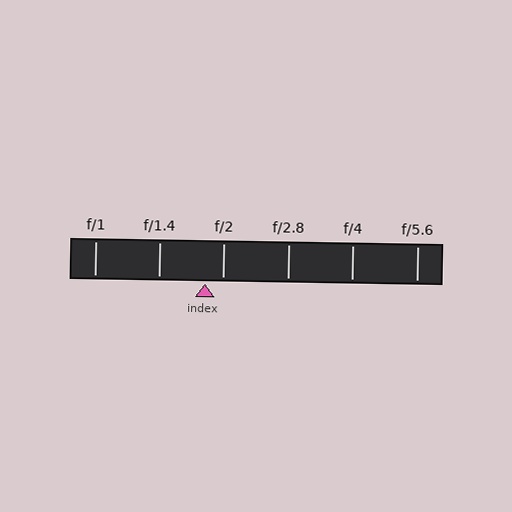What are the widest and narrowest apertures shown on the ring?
The widest aperture shown is f/1 and the narrowest is f/5.6.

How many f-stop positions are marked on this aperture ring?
There are 6 f-stop positions marked.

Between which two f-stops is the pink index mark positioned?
The index mark is between f/1.4 and f/2.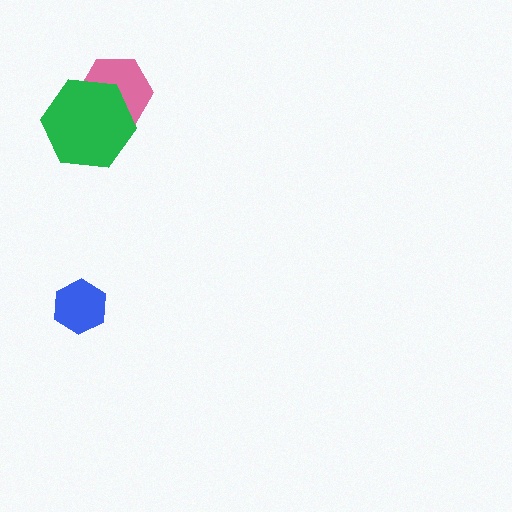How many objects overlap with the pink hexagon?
1 object overlaps with the pink hexagon.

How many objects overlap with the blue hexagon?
0 objects overlap with the blue hexagon.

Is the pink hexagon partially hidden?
Yes, it is partially covered by another shape.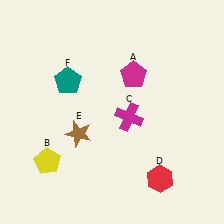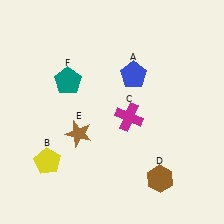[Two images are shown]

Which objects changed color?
A changed from magenta to blue. D changed from red to brown.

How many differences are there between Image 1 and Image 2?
There are 2 differences between the two images.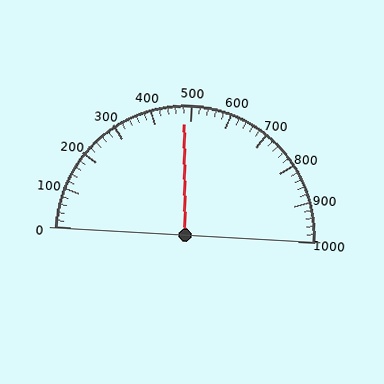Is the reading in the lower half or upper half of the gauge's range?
The reading is in the lower half of the range (0 to 1000).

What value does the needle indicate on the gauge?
The needle indicates approximately 480.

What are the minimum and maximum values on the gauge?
The gauge ranges from 0 to 1000.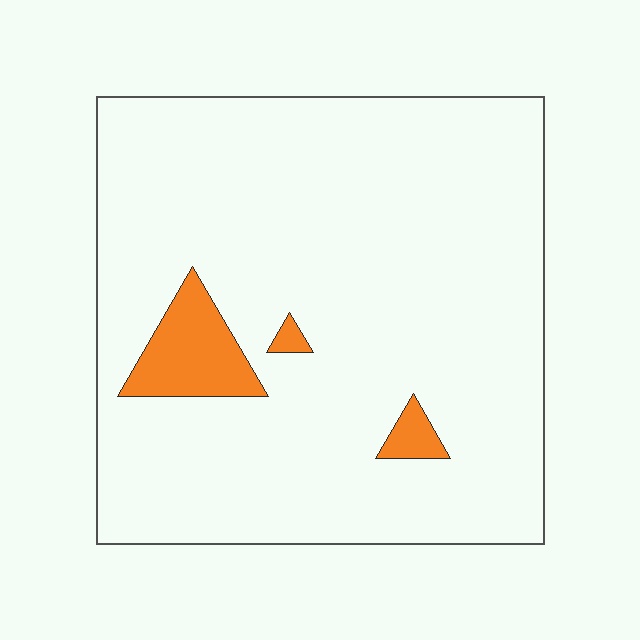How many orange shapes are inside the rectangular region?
3.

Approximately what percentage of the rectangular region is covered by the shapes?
Approximately 5%.